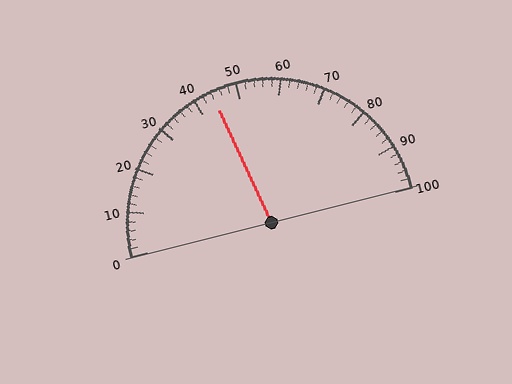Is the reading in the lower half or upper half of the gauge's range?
The reading is in the lower half of the range (0 to 100).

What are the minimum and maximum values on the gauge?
The gauge ranges from 0 to 100.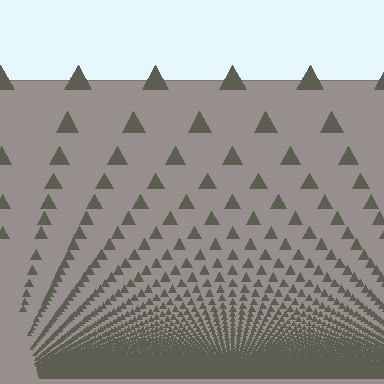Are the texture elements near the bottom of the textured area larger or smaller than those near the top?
Smaller. The gradient is inverted — elements near the bottom are smaller and denser.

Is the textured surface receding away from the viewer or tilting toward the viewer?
The surface appears to tilt toward the viewer. Texture elements get larger and sparser toward the top.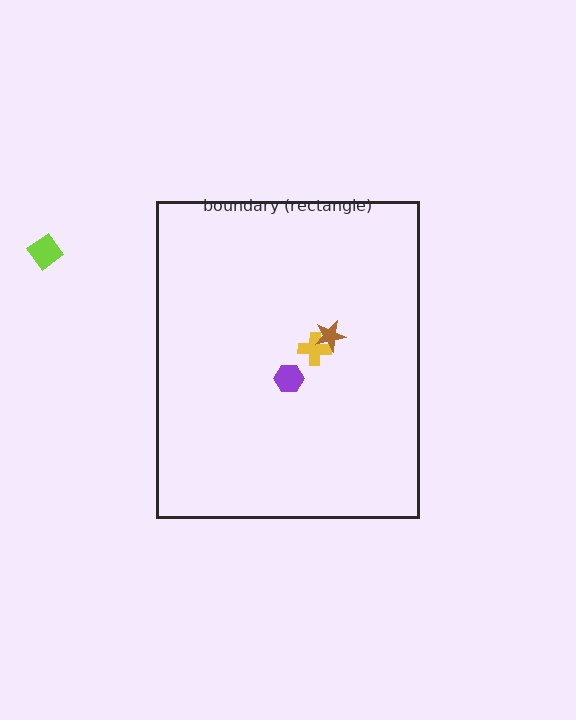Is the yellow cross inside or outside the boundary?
Inside.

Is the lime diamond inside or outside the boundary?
Outside.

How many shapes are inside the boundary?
3 inside, 1 outside.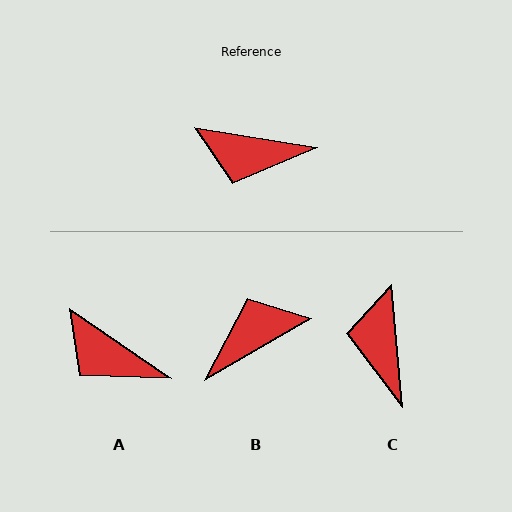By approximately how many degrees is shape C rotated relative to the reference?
Approximately 76 degrees clockwise.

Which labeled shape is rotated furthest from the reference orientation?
B, about 141 degrees away.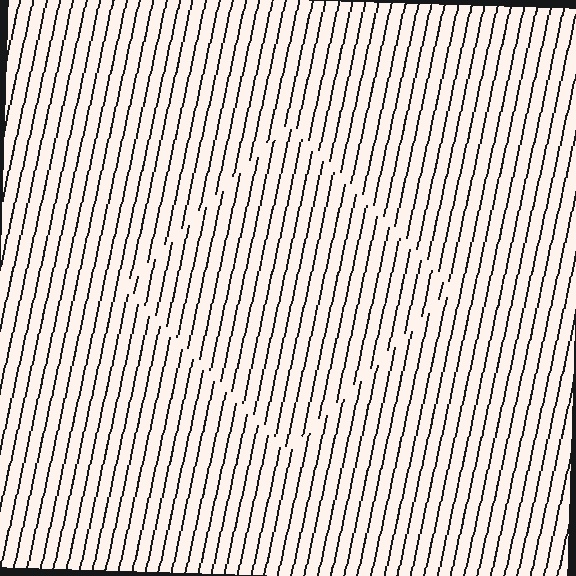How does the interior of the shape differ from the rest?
The interior of the shape contains the same grating, shifted by half a period — the contour is defined by the phase discontinuity where line-ends from the inner and outer gratings abut.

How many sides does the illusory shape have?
4 sides — the line-ends trace a square.